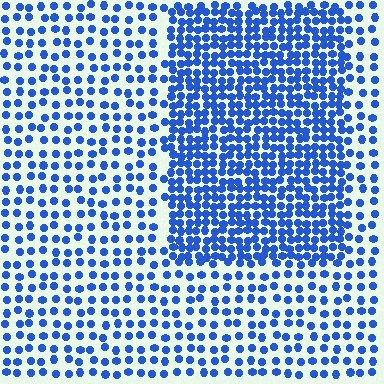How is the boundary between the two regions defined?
The boundary is defined by a change in element density (approximately 2.1x ratio). All elements are the same color, size, and shape.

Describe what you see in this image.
The image contains small blue elements arranged at two different densities. A rectangle-shaped region is visible where the elements are more densely packed than the surrounding area.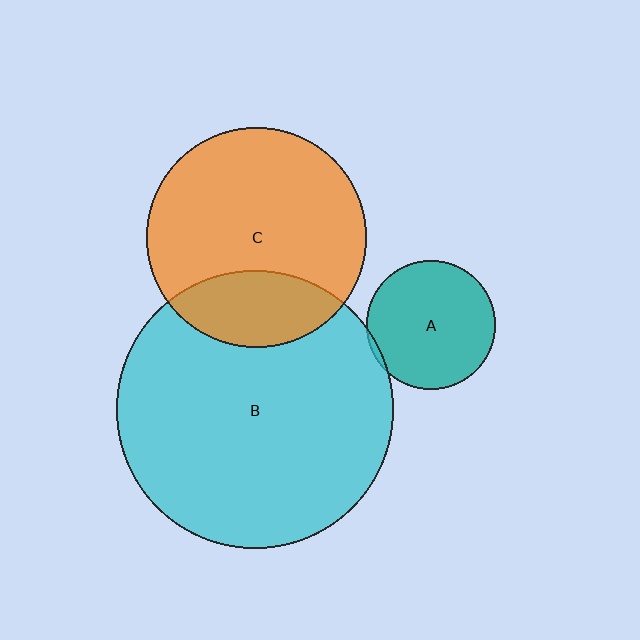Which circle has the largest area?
Circle B (cyan).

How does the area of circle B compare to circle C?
Approximately 1.6 times.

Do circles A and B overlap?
Yes.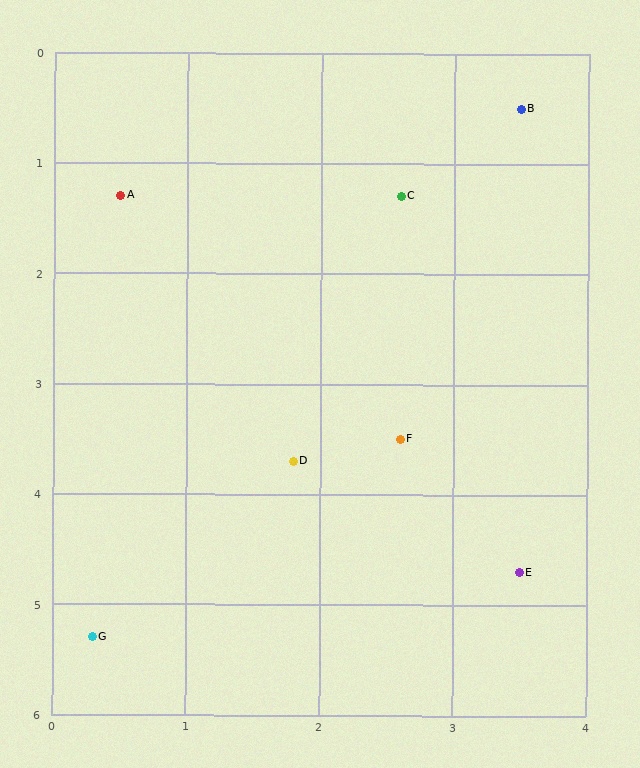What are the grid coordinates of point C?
Point C is at approximately (2.6, 1.3).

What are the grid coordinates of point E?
Point E is at approximately (3.5, 4.7).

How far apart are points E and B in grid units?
Points E and B are about 4.2 grid units apart.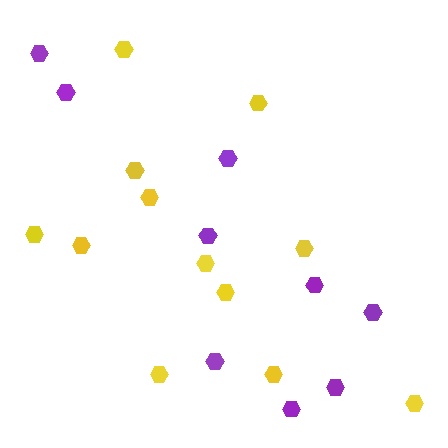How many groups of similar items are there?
There are 2 groups: one group of yellow hexagons (12) and one group of purple hexagons (9).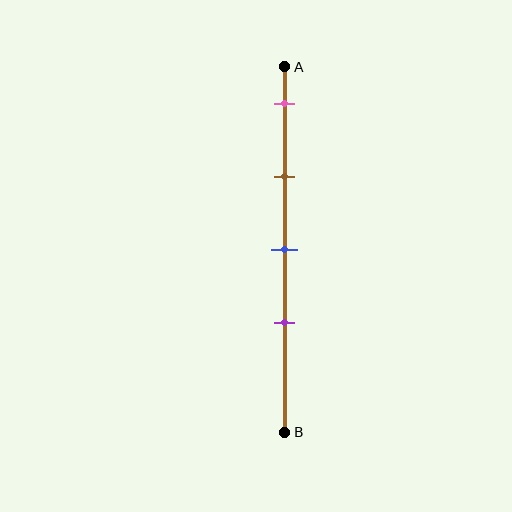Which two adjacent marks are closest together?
The blue and purple marks are the closest adjacent pair.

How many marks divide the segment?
There are 4 marks dividing the segment.